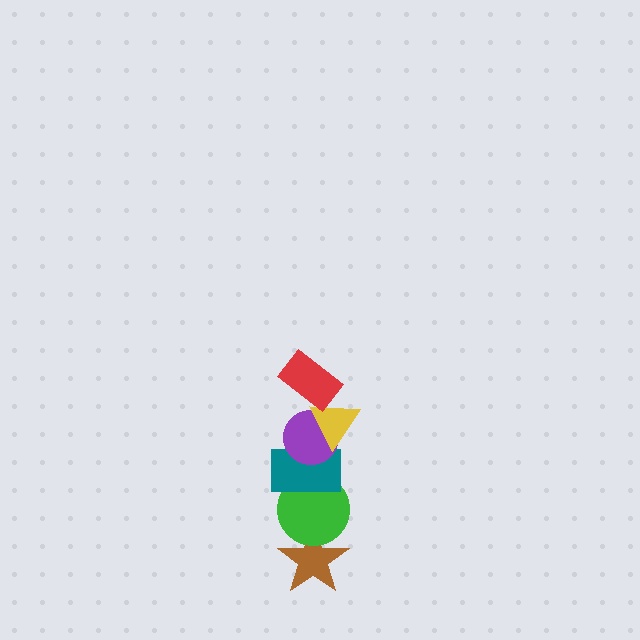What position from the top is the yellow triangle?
The yellow triangle is 2nd from the top.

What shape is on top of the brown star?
The green circle is on top of the brown star.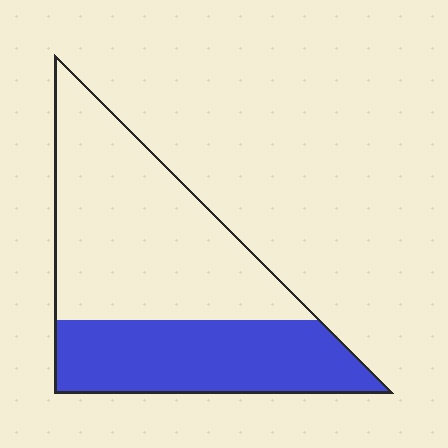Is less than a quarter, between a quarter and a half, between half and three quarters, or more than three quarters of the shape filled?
Between a quarter and a half.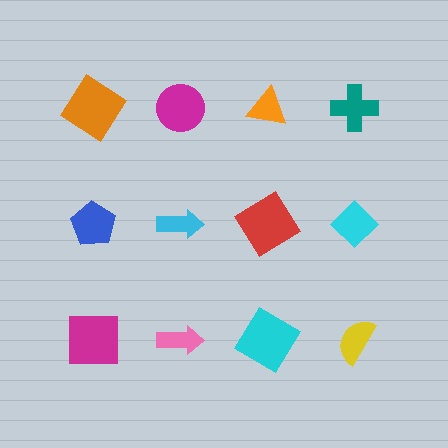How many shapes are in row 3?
4 shapes.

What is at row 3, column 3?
A cyan diamond.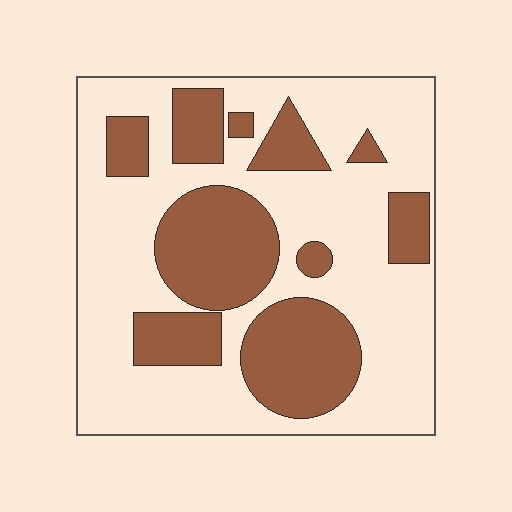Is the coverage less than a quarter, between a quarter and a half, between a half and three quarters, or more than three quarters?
Between a quarter and a half.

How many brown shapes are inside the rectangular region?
10.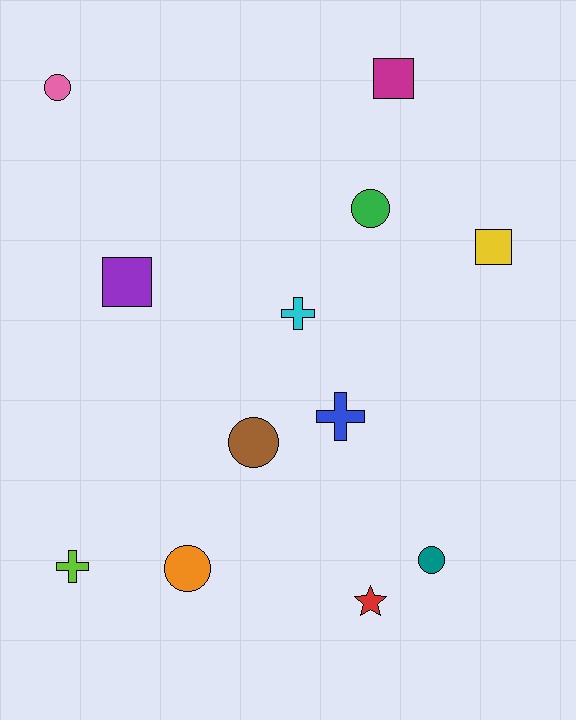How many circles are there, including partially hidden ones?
There are 5 circles.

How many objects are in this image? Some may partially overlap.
There are 12 objects.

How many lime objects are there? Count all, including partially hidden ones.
There is 1 lime object.